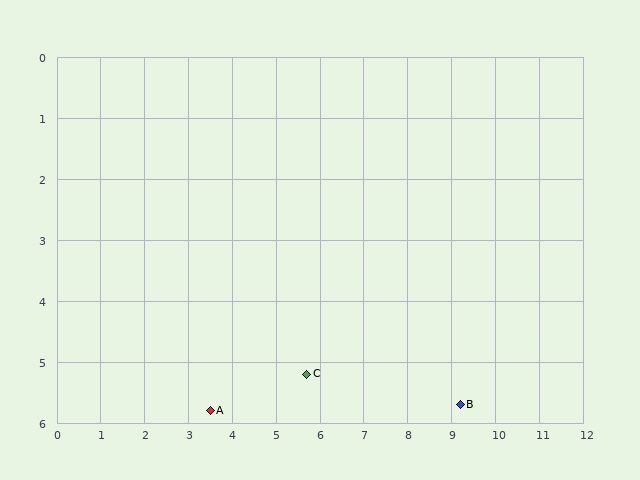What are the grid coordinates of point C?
Point C is at approximately (5.7, 5.2).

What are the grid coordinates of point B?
Point B is at approximately (9.2, 5.7).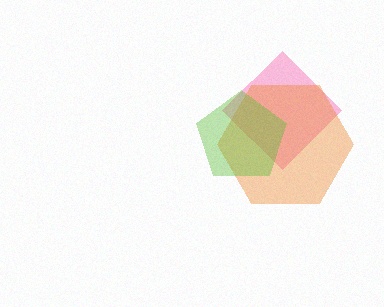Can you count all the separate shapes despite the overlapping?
Yes, there are 3 separate shapes.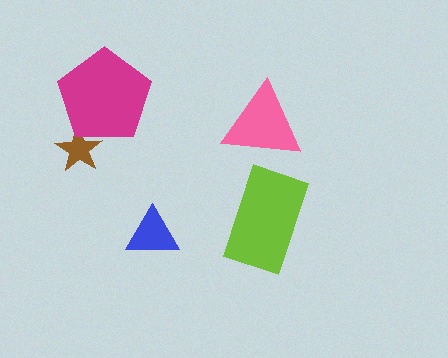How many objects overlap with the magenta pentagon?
1 object overlaps with the magenta pentagon.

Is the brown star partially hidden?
Yes, it is partially covered by another shape.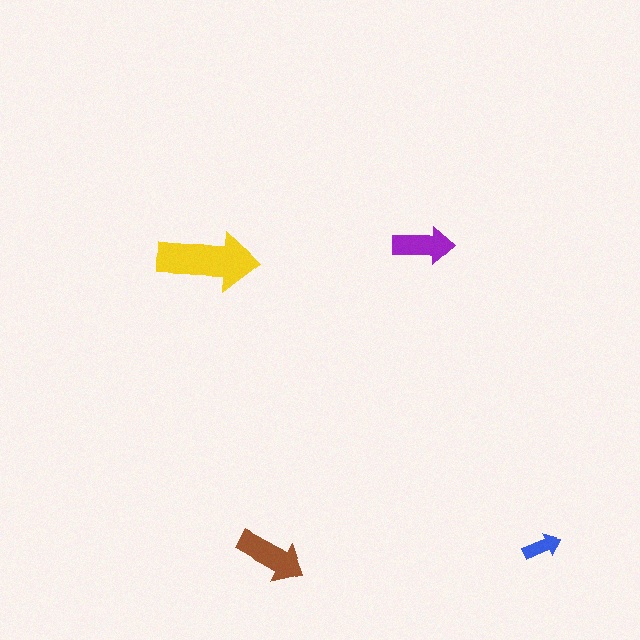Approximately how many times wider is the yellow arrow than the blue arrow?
About 2.5 times wider.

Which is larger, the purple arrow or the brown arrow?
The brown one.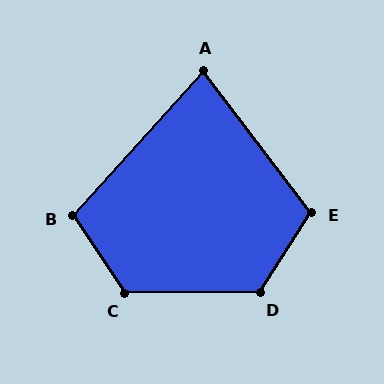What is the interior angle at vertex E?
Approximately 110 degrees (obtuse).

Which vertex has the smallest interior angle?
A, at approximately 80 degrees.